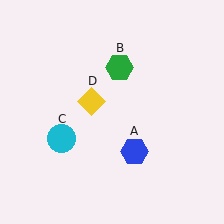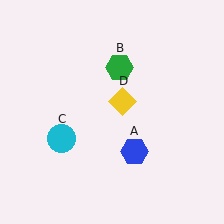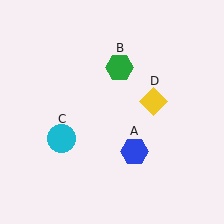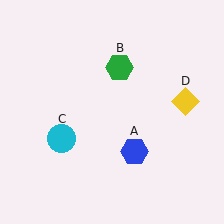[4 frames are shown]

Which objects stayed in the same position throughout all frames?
Blue hexagon (object A) and green hexagon (object B) and cyan circle (object C) remained stationary.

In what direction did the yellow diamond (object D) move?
The yellow diamond (object D) moved right.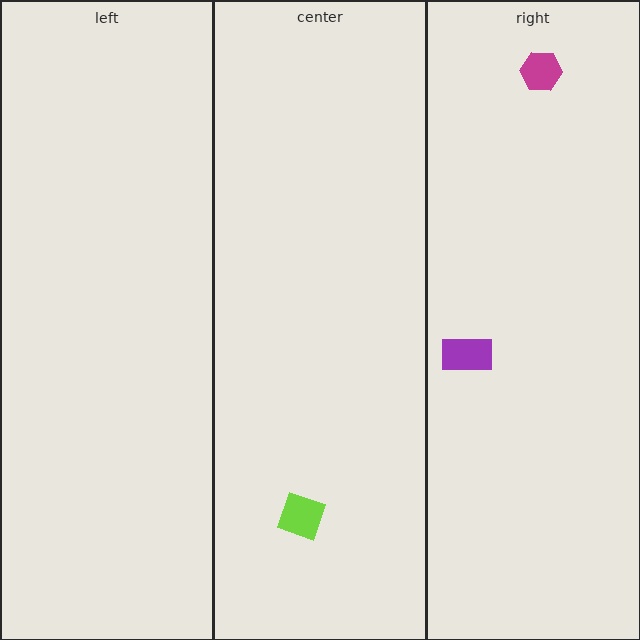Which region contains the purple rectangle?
The right region.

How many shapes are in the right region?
2.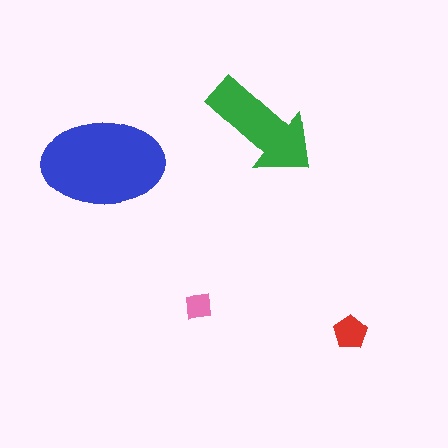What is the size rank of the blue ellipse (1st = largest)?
1st.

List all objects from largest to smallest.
The blue ellipse, the green arrow, the red pentagon, the pink square.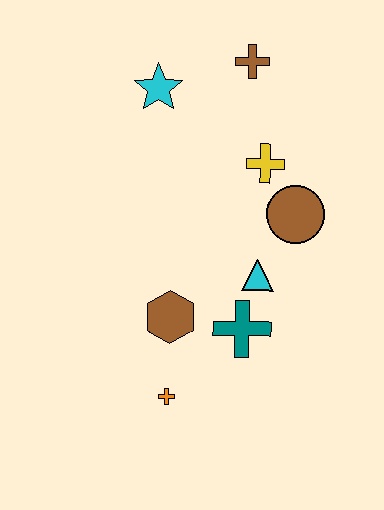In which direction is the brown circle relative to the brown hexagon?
The brown circle is to the right of the brown hexagon.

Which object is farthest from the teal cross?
The brown cross is farthest from the teal cross.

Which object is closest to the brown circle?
The yellow cross is closest to the brown circle.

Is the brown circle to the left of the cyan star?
No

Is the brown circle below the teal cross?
No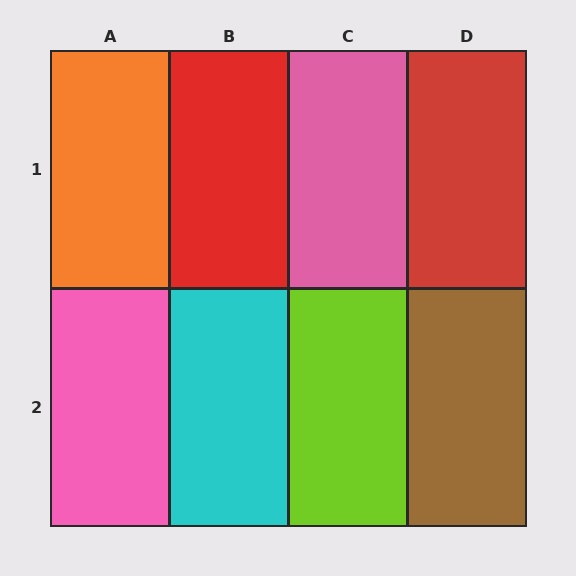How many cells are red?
2 cells are red.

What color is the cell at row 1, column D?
Red.